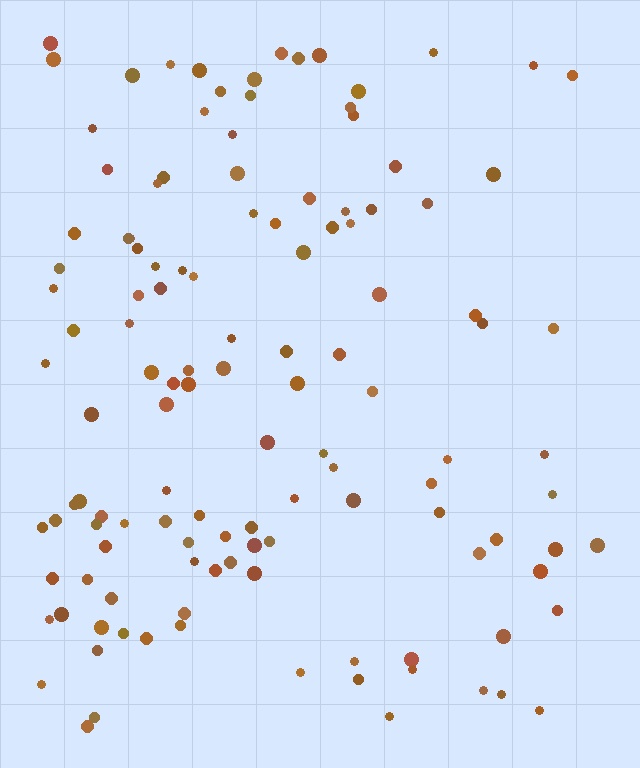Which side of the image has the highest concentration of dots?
The left.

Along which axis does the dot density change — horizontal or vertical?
Horizontal.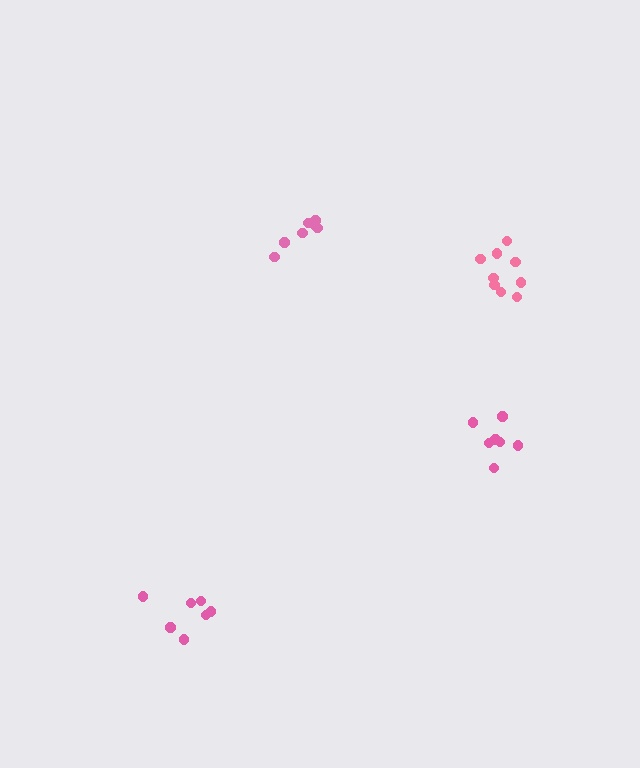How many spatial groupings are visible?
There are 4 spatial groupings.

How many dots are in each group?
Group 1: 9 dots, Group 2: 7 dots, Group 3: 7 dots, Group 4: 7 dots (30 total).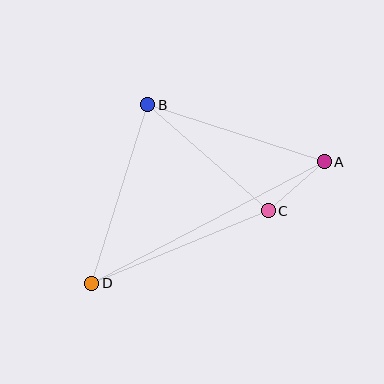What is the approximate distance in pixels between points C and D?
The distance between C and D is approximately 191 pixels.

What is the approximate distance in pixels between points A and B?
The distance between A and B is approximately 185 pixels.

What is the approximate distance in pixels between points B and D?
The distance between B and D is approximately 187 pixels.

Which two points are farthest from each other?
Points A and D are farthest from each other.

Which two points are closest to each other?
Points A and C are closest to each other.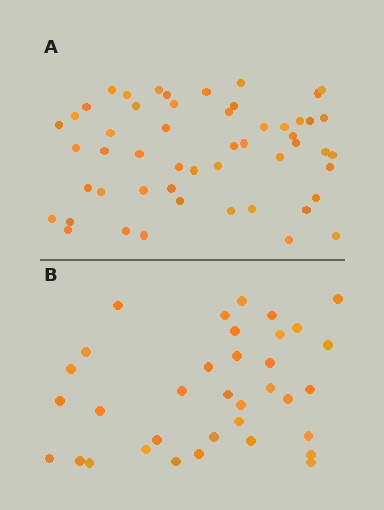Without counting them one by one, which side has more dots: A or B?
Region A (the top region) has more dots.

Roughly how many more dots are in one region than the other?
Region A has approximately 15 more dots than region B.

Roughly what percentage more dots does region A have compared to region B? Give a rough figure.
About 50% more.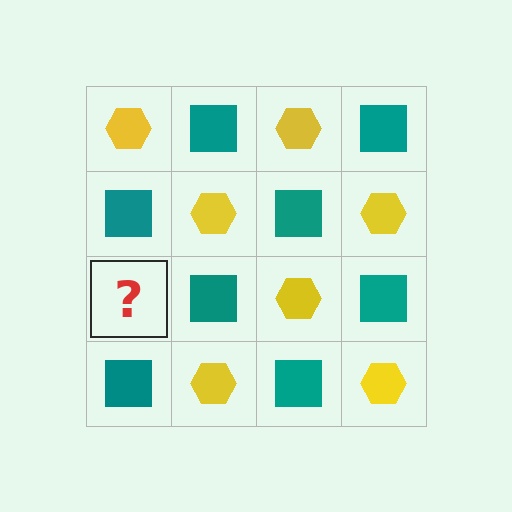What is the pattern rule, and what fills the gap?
The rule is that it alternates yellow hexagon and teal square in a checkerboard pattern. The gap should be filled with a yellow hexagon.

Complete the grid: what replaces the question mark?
The question mark should be replaced with a yellow hexagon.